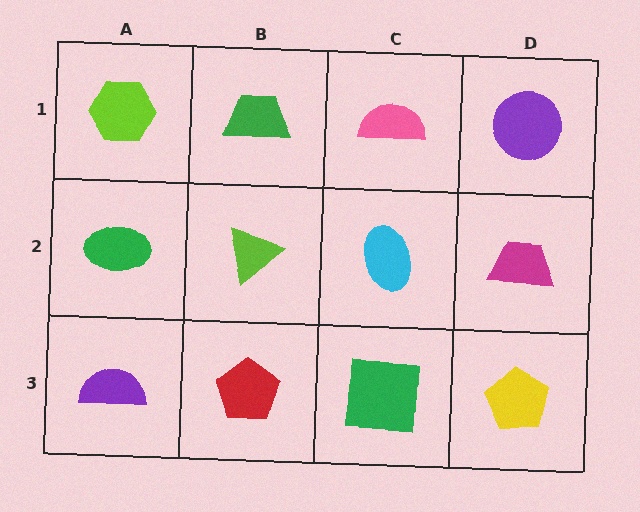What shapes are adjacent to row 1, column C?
A cyan ellipse (row 2, column C), a green trapezoid (row 1, column B), a purple circle (row 1, column D).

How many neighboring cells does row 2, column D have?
3.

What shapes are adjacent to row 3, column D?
A magenta trapezoid (row 2, column D), a green square (row 3, column C).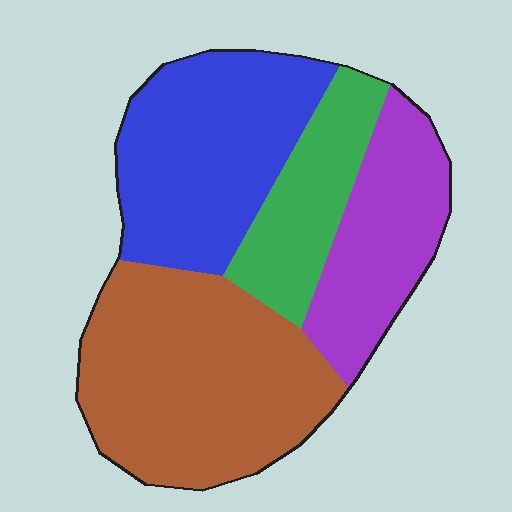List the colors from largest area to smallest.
From largest to smallest: brown, blue, purple, green.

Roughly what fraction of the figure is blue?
Blue covers 28% of the figure.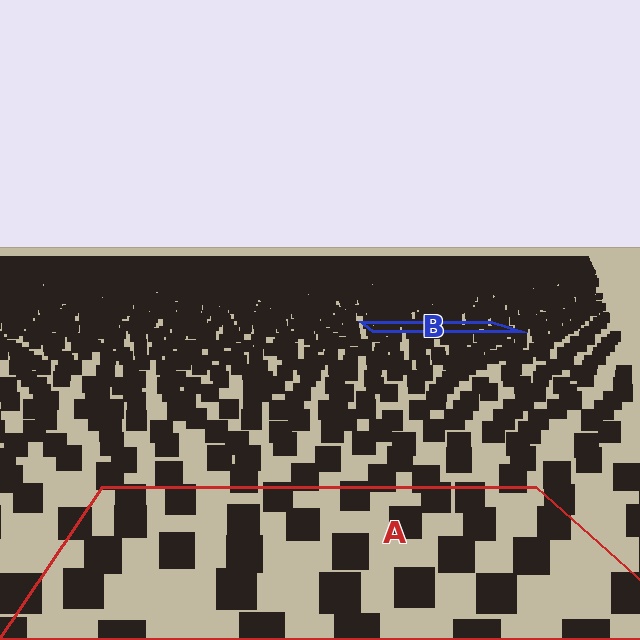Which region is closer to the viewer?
Region A is closer. The texture elements there are larger and more spread out.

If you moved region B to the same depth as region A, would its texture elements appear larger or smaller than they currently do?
They would appear larger. At a closer depth, the same texture elements are projected at a bigger on-screen size.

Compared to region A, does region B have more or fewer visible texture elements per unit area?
Region B has more texture elements per unit area — they are packed more densely because it is farther away.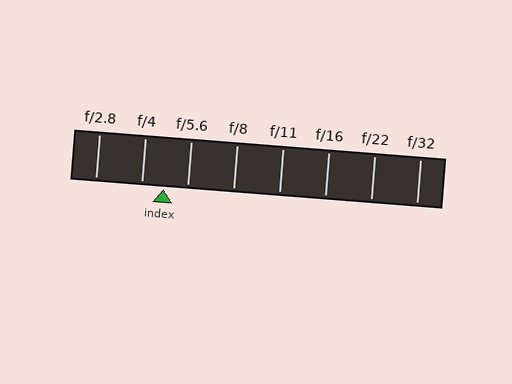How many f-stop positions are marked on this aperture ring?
There are 8 f-stop positions marked.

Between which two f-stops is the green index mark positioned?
The index mark is between f/4 and f/5.6.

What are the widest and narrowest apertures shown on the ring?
The widest aperture shown is f/2.8 and the narrowest is f/32.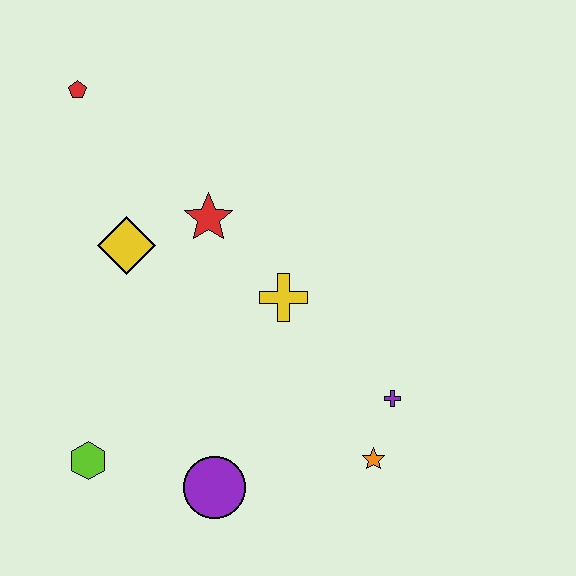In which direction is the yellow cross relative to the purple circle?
The yellow cross is above the purple circle.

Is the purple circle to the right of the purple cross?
No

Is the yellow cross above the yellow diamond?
No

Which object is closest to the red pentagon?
The yellow diamond is closest to the red pentagon.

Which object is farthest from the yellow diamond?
The orange star is farthest from the yellow diamond.